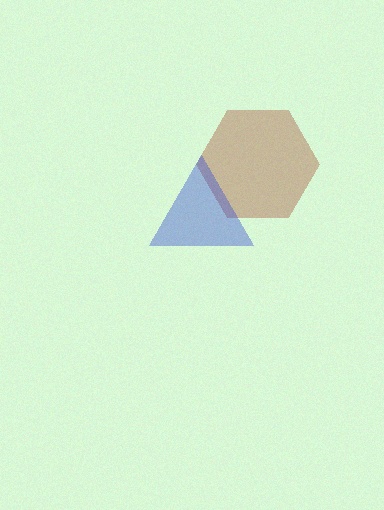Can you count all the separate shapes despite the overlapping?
Yes, there are 2 separate shapes.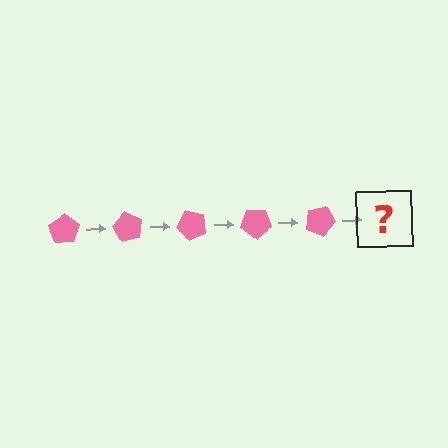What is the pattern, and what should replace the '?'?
The pattern is that the pentagon rotates 60 degrees each step. The '?' should be a pink pentagon rotated 300 degrees.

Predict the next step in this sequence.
The next step is a pink pentagon rotated 300 degrees.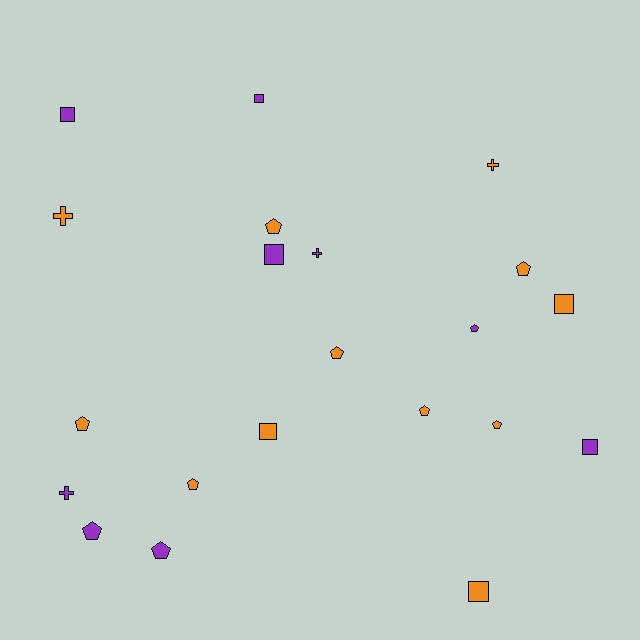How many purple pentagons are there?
There are 3 purple pentagons.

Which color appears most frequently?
Orange, with 12 objects.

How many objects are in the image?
There are 21 objects.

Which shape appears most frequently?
Pentagon, with 10 objects.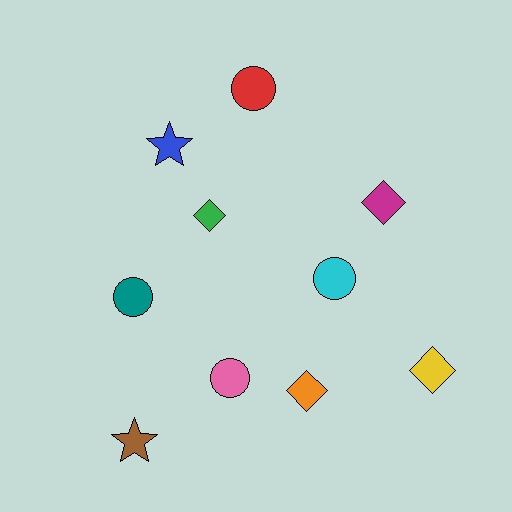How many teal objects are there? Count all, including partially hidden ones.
There is 1 teal object.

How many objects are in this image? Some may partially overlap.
There are 10 objects.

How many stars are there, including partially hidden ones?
There are 2 stars.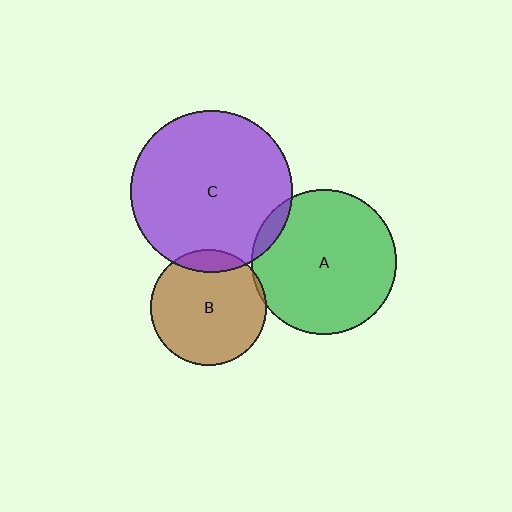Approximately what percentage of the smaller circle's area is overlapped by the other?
Approximately 5%.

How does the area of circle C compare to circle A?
Approximately 1.2 times.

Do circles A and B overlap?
Yes.